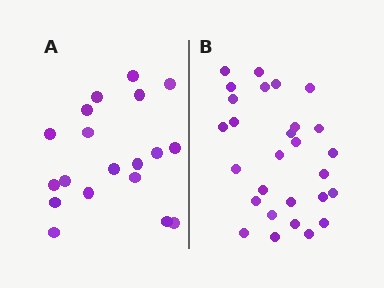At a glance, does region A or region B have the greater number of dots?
Region B (the right region) has more dots.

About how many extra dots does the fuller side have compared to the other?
Region B has roughly 8 or so more dots than region A.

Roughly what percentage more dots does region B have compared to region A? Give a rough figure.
About 45% more.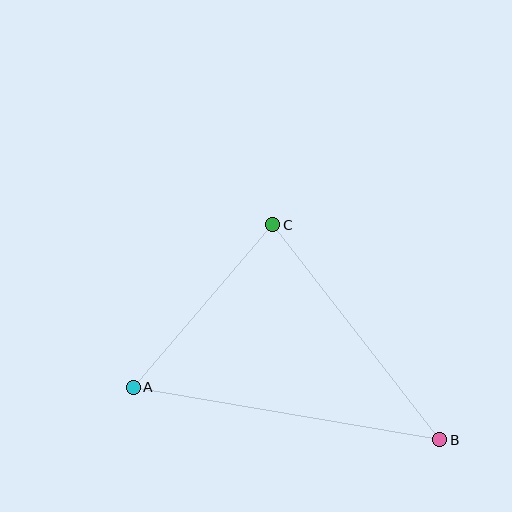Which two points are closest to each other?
Points A and C are closest to each other.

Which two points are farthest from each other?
Points A and B are farthest from each other.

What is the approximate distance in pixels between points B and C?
The distance between B and C is approximately 272 pixels.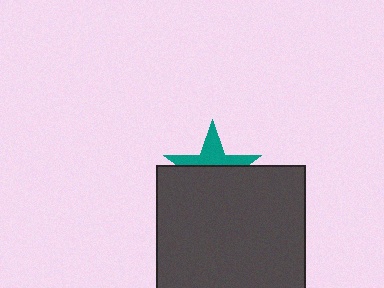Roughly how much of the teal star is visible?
A small part of it is visible (roughly 42%).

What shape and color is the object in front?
The object in front is a dark gray square.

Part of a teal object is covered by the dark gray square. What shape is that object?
It is a star.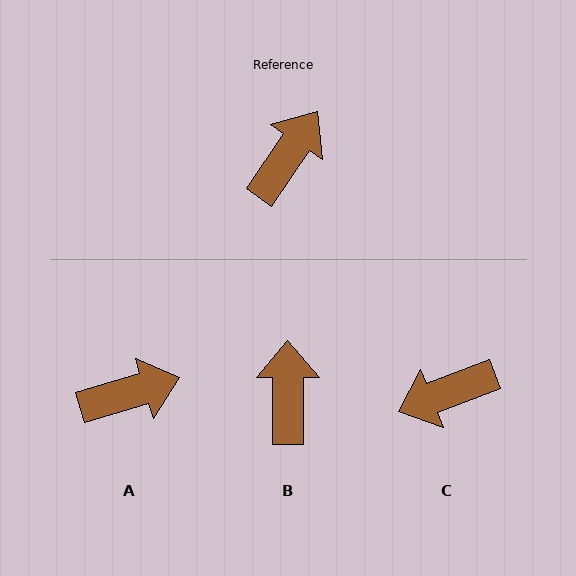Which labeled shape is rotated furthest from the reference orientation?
C, about 146 degrees away.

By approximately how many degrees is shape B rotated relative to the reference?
Approximately 34 degrees counter-clockwise.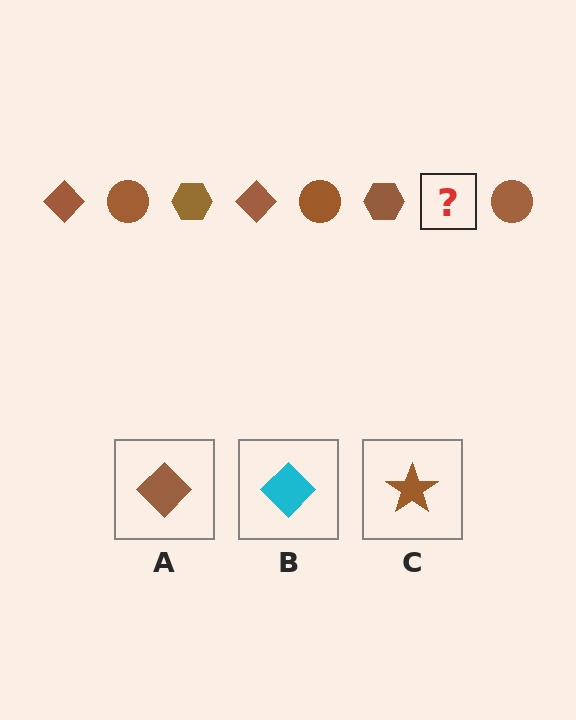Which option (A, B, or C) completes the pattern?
A.